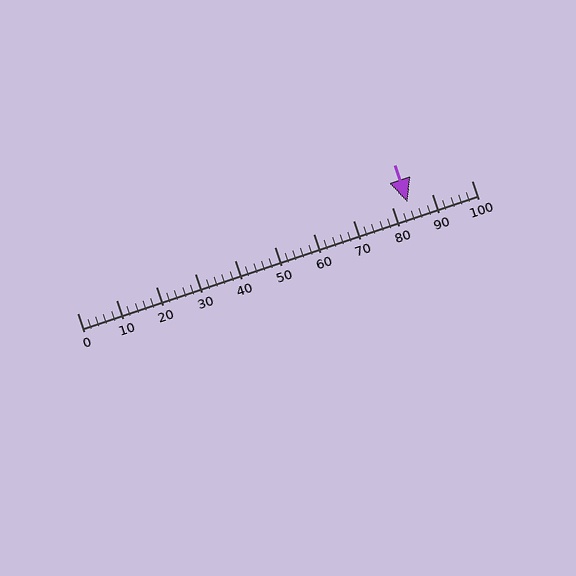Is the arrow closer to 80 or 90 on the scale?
The arrow is closer to 80.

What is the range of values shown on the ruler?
The ruler shows values from 0 to 100.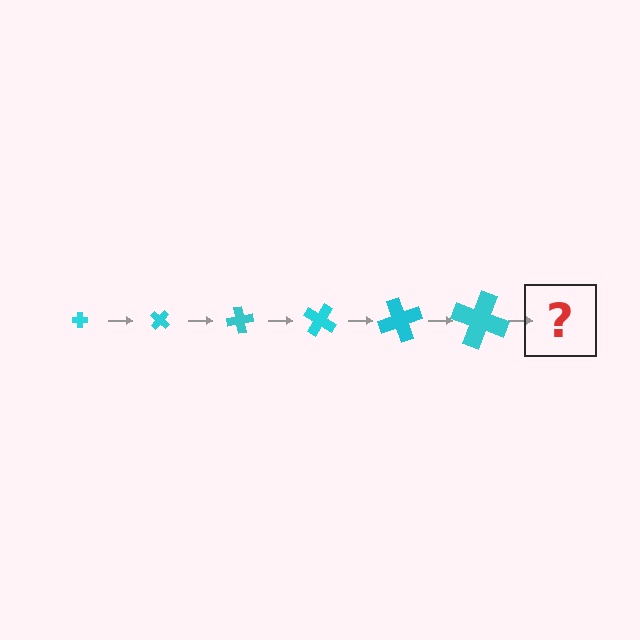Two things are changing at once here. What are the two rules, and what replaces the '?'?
The two rules are that the cross grows larger each step and it rotates 40 degrees each step. The '?' should be a cross, larger than the previous one and rotated 240 degrees from the start.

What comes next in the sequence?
The next element should be a cross, larger than the previous one and rotated 240 degrees from the start.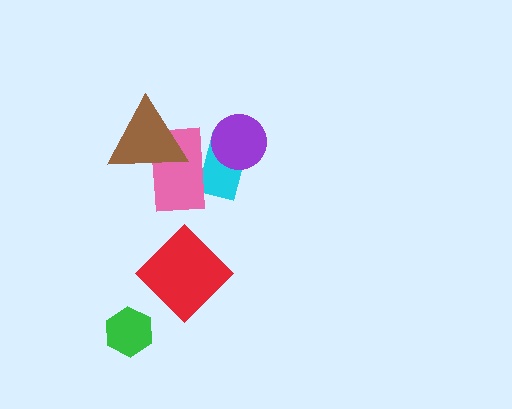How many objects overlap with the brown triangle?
1 object overlaps with the brown triangle.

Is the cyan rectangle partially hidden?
Yes, it is partially covered by another shape.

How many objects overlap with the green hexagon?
0 objects overlap with the green hexagon.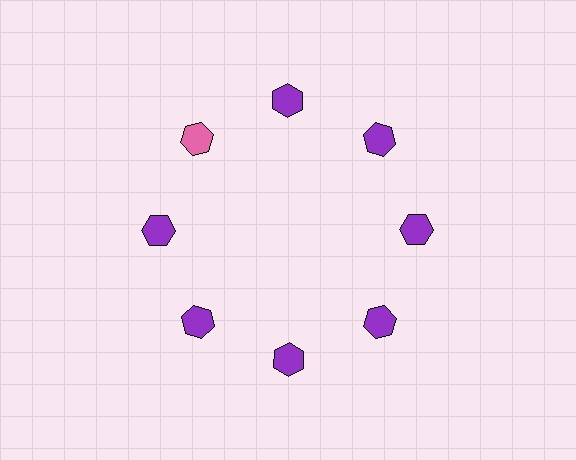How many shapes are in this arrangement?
There are 8 shapes arranged in a ring pattern.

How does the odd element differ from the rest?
It has a different color: pink instead of purple.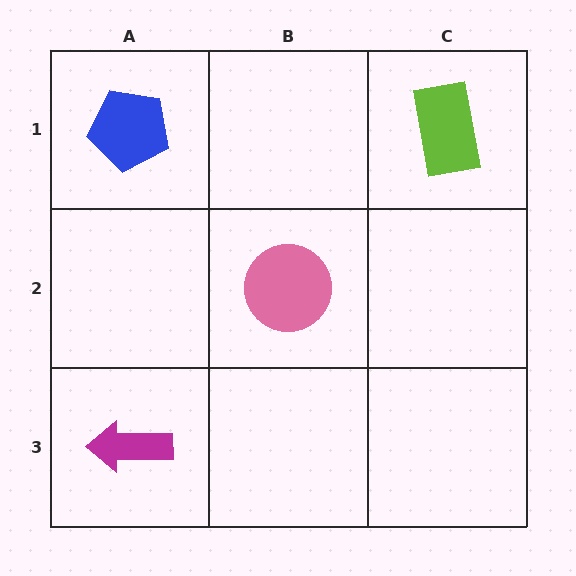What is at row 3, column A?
A magenta arrow.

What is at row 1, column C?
A lime rectangle.